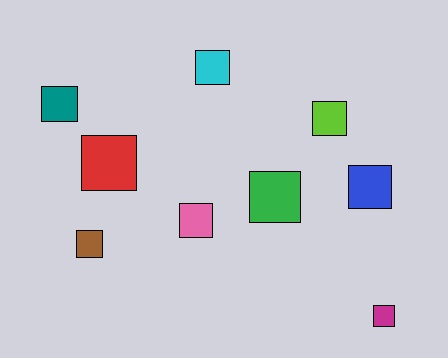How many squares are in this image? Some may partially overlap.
There are 9 squares.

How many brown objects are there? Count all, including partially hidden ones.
There is 1 brown object.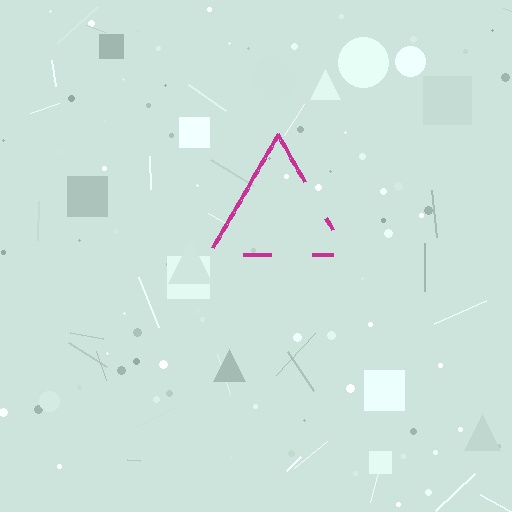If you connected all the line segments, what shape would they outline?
They would outline a triangle.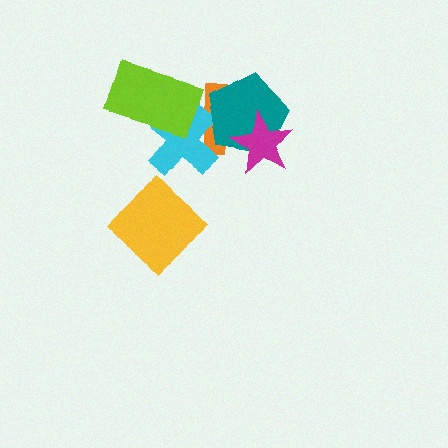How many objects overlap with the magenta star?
2 objects overlap with the magenta star.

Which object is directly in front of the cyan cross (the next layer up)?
The teal pentagon is directly in front of the cyan cross.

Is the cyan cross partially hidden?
Yes, it is partially covered by another shape.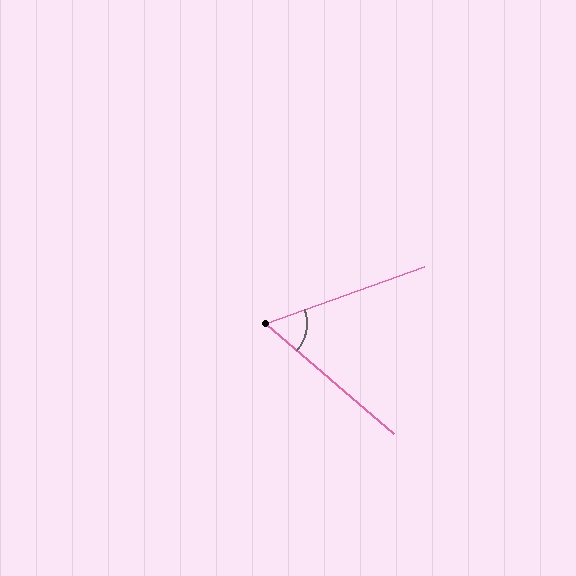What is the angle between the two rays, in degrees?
Approximately 60 degrees.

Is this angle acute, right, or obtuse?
It is acute.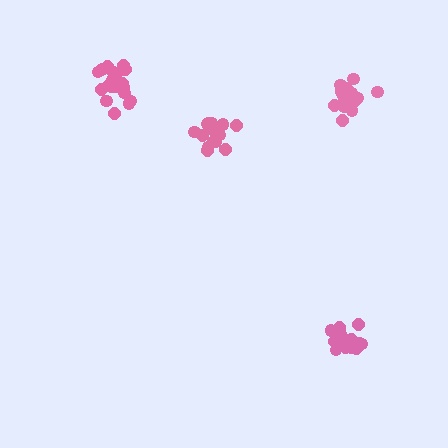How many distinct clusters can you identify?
There are 4 distinct clusters.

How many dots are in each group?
Group 1: 15 dots, Group 2: 20 dots, Group 3: 17 dots, Group 4: 20 dots (72 total).